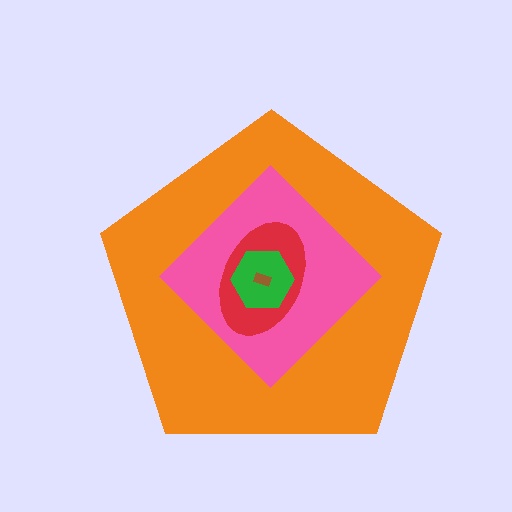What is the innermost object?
The brown rectangle.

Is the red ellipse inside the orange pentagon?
Yes.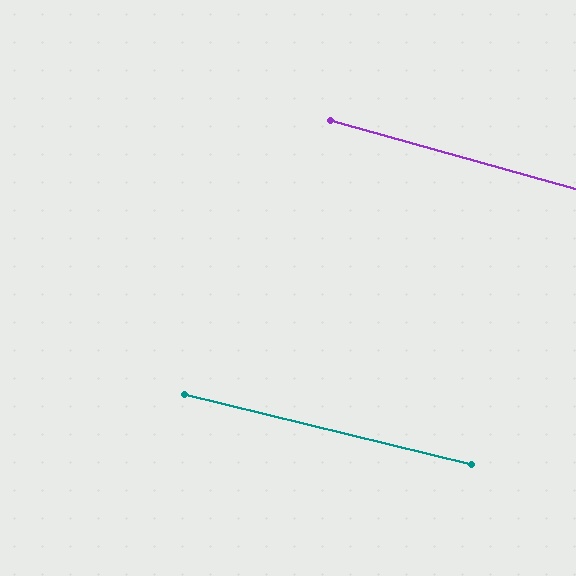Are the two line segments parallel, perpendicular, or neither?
Parallel — their directions differ by only 2.0°.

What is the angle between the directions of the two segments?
Approximately 2 degrees.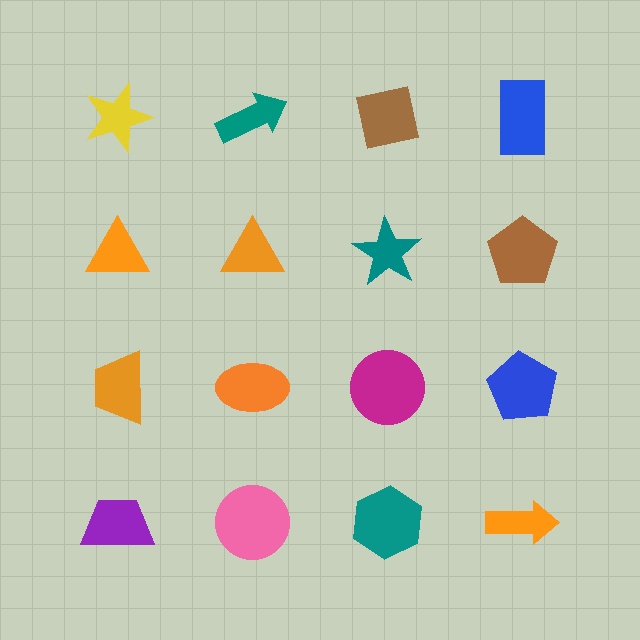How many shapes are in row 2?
4 shapes.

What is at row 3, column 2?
An orange ellipse.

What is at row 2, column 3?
A teal star.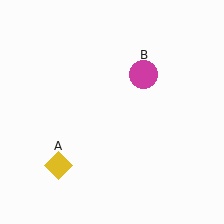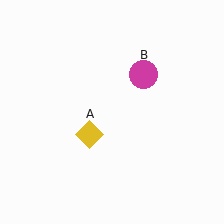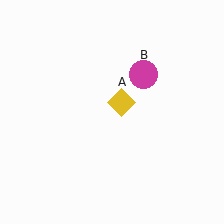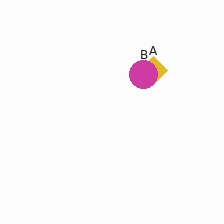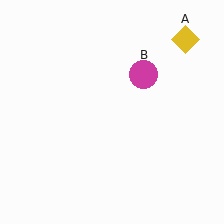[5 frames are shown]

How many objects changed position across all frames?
1 object changed position: yellow diamond (object A).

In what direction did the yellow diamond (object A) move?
The yellow diamond (object A) moved up and to the right.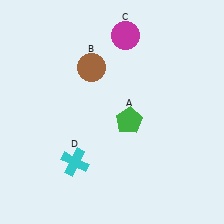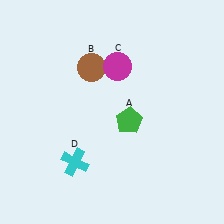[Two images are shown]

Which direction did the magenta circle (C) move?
The magenta circle (C) moved down.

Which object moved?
The magenta circle (C) moved down.